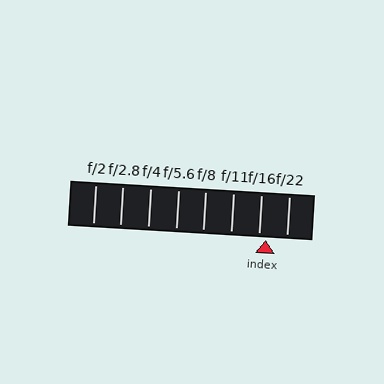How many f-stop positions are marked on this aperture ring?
There are 8 f-stop positions marked.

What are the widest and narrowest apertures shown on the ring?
The widest aperture shown is f/2 and the narrowest is f/22.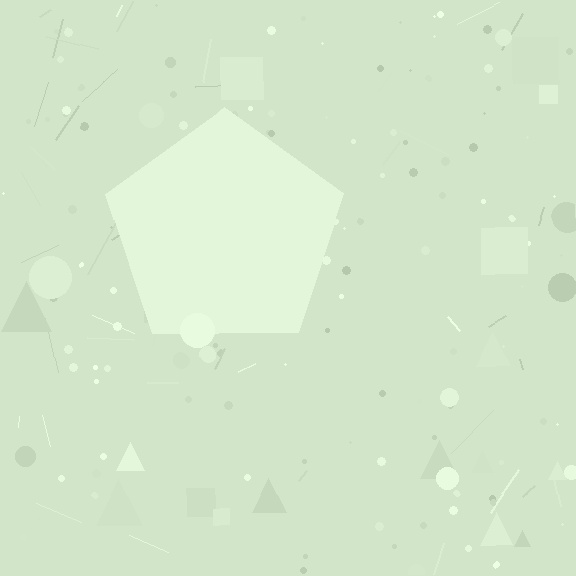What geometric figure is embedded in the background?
A pentagon is embedded in the background.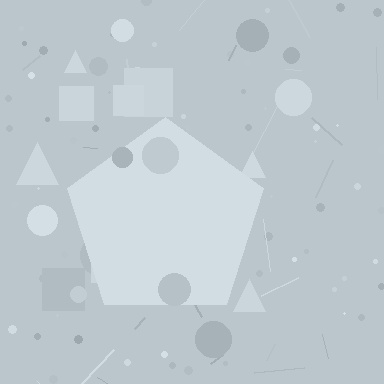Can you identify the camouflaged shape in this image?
The camouflaged shape is a pentagon.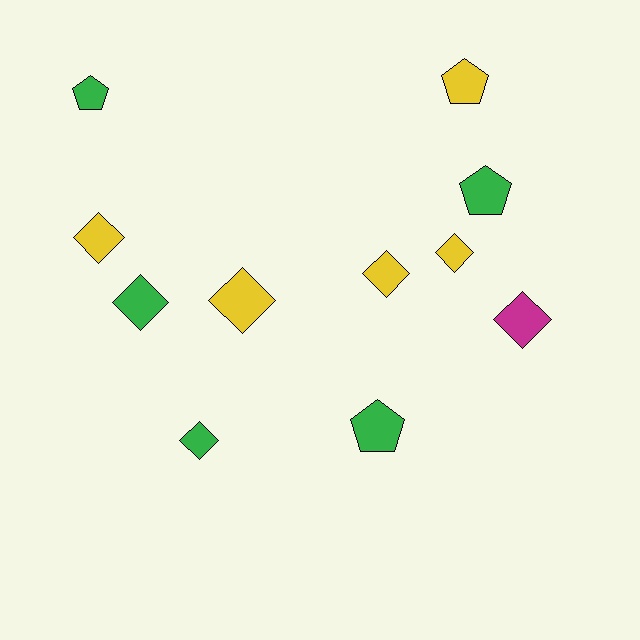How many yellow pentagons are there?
There is 1 yellow pentagon.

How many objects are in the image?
There are 11 objects.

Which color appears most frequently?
Yellow, with 5 objects.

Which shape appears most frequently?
Diamond, with 7 objects.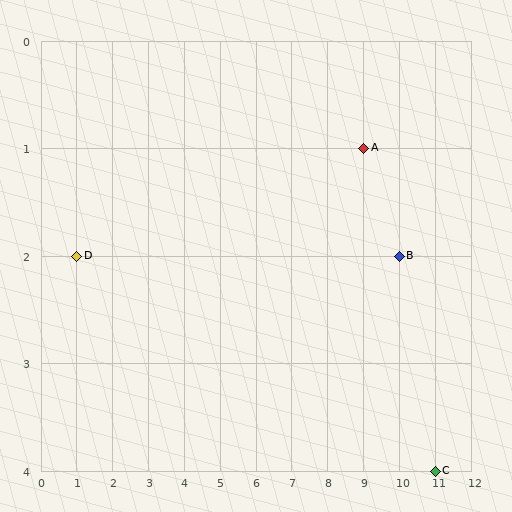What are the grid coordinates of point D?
Point D is at grid coordinates (1, 2).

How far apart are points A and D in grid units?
Points A and D are 8 columns and 1 row apart (about 8.1 grid units diagonally).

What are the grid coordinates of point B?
Point B is at grid coordinates (10, 2).